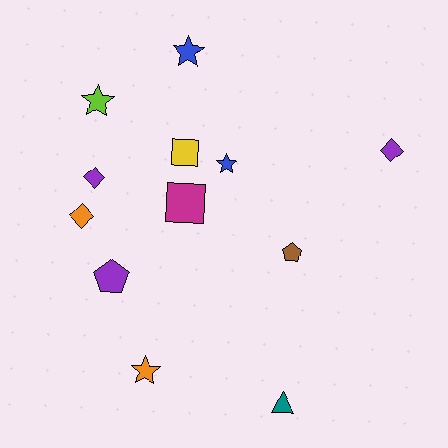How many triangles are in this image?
There is 1 triangle.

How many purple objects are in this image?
There are 3 purple objects.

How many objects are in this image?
There are 12 objects.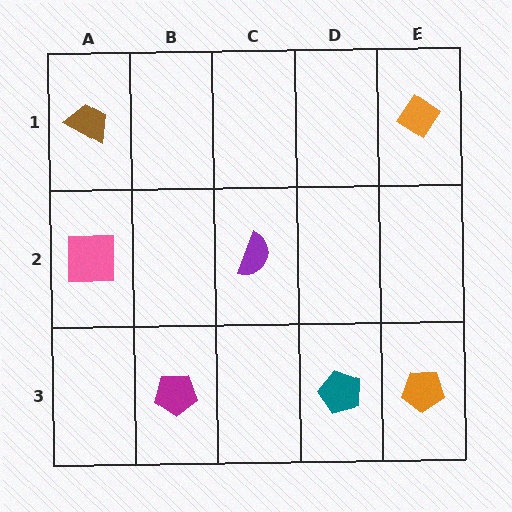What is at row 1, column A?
A brown trapezoid.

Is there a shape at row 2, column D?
No, that cell is empty.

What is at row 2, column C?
A purple semicircle.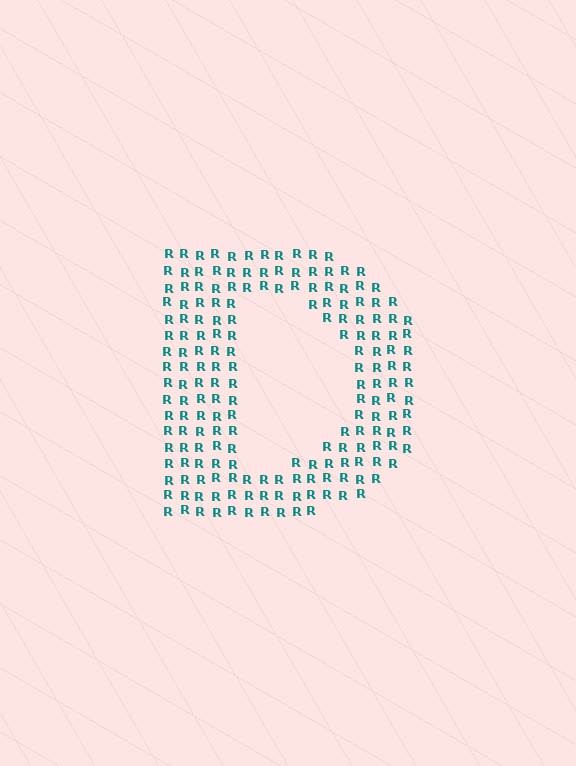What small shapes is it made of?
It is made of small letter R's.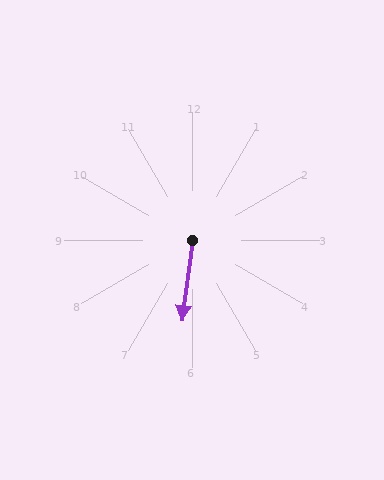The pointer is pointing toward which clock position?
Roughly 6 o'clock.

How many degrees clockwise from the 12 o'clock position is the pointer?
Approximately 188 degrees.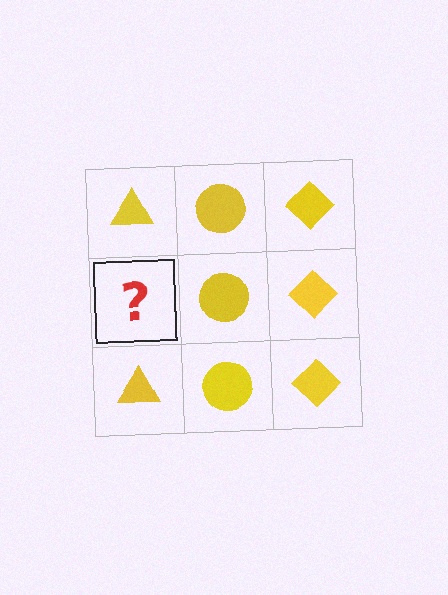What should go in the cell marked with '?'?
The missing cell should contain a yellow triangle.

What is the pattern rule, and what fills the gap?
The rule is that each column has a consistent shape. The gap should be filled with a yellow triangle.